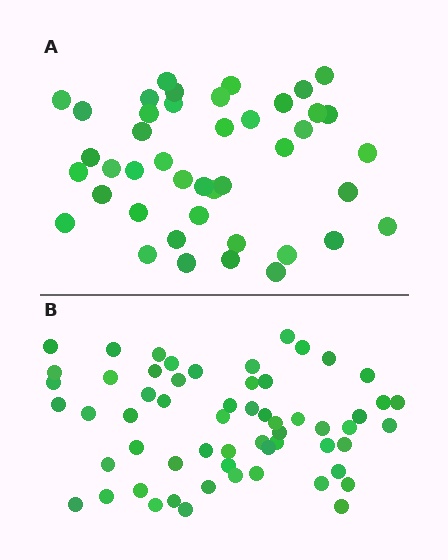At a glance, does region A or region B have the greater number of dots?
Region B (the bottom region) has more dots.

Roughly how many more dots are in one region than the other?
Region B has approximately 15 more dots than region A.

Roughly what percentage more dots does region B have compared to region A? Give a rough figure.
About 35% more.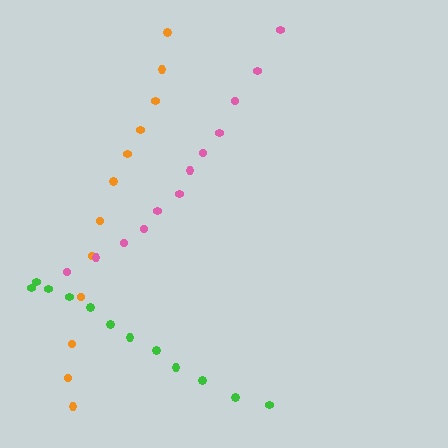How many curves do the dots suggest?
There are 3 distinct paths.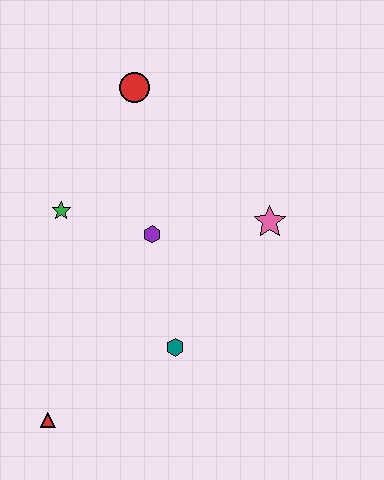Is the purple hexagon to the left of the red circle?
No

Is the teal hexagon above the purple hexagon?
No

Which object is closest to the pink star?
The purple hexagon is closest to the pink star.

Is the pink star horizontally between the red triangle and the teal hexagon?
No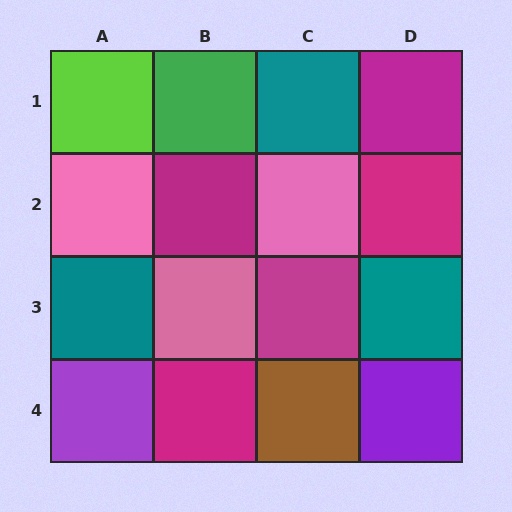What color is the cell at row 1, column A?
Lime.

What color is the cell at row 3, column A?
Teal.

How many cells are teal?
3 cells are teal.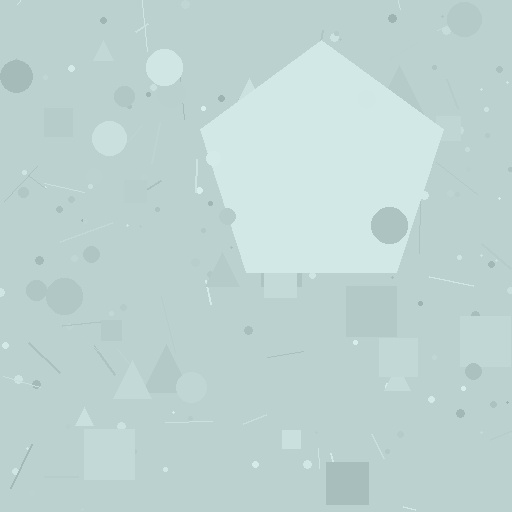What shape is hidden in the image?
A pentagon is hidden in the image.